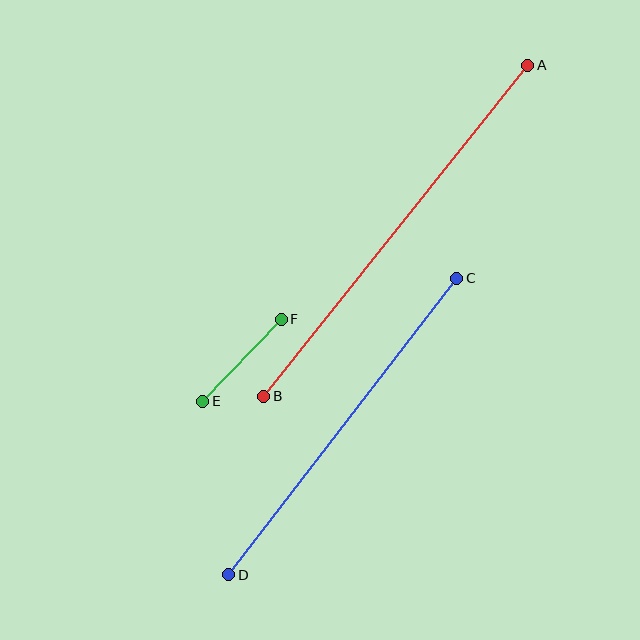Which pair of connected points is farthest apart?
Points A and B are farthest apart.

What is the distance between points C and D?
The distance is approximately 374 pixels.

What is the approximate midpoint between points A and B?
The midpoint is at approximately (396, 231) pixels.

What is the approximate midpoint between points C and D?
The midpoint is at approximately (343, 427) pixels.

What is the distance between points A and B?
The distance is approximately 423 pixels.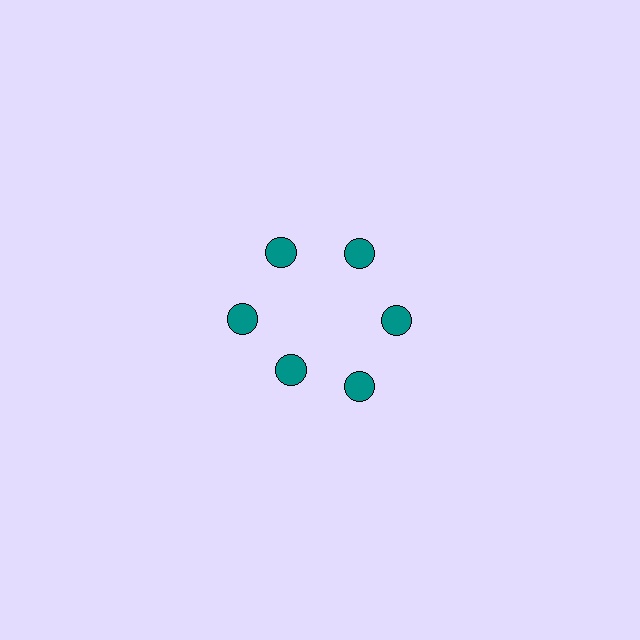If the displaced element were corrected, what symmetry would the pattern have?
It would have 6-fold rotational symmetry — the pattern would map onto itself every 60 degrees.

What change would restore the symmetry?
The symmetry would be restored by moving it outward, back onto the ring so that all 6 circles sit at equal angles and equal distance from the center.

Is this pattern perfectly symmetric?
No. The 6 teal circles are arranged in a ring, but one element near the 7 o'clock position is pulled inward toward the center, breaking the 6-fold rotational symmetry.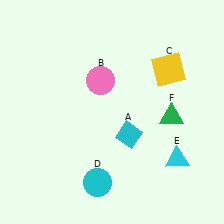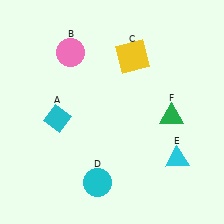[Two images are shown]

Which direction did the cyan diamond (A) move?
The cyan diamond (A) moved left.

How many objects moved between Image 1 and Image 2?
3 objects moved between the two images.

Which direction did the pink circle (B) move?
The pink circle (B) moved left.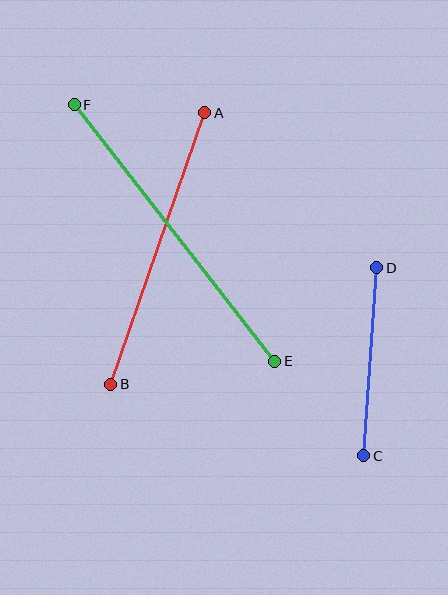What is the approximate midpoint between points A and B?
The midpoint is at approximately (158, 248) pixels.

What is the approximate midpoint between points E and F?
The midpoint is at approximately (174, 233) pixels.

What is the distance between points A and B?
The distance is approximately 287 pixels.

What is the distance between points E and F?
The distance is approximately 325 pixels.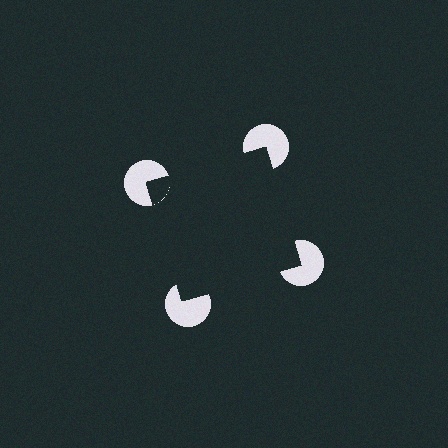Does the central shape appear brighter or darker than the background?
It typically appears slightly darker than the background, even though no actual brightness change is drawn.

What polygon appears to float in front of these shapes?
An illusory square — its edges are inferred from the aligned wedge cuts in the pac-man discs, not physically drawn.